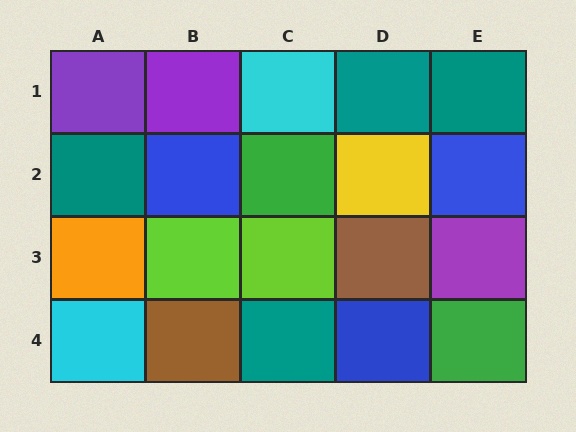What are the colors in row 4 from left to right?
Cyan, brown, teal, blue, green.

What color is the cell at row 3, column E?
Purple.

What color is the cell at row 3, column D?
Brown.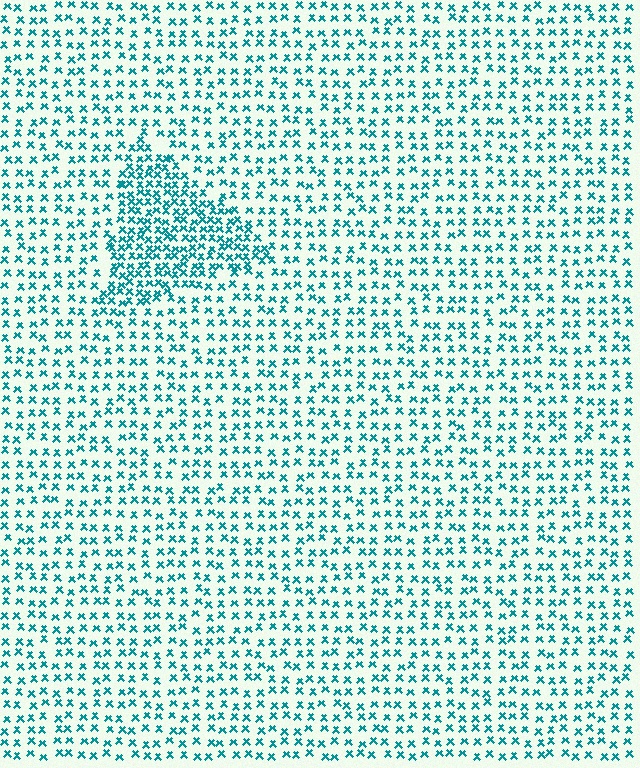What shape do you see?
I see a triangle.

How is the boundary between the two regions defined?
The boundary is defined by a change in element density (approximately 2.0x ratio). All elements are the same color, size, and shape.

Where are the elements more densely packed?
The elements are more densely packed inside the triangle boundary.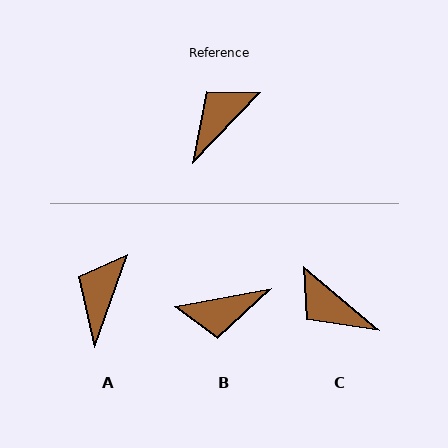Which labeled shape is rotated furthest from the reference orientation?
B, about 144 degrees away.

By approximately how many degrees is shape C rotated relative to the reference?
Approximately 94 degrees counter-clockwise.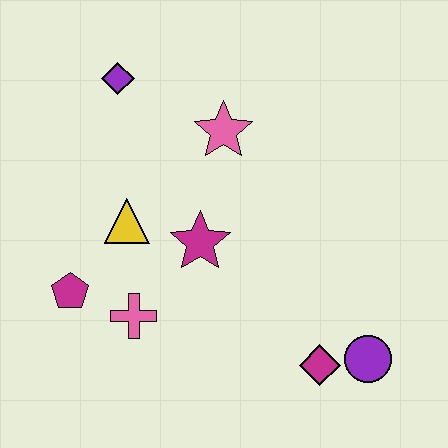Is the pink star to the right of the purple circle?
No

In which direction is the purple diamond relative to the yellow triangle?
The purple diamond is above the yellow triangle.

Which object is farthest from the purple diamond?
The purple circle is farthest from the purple diamond.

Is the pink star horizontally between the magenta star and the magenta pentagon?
No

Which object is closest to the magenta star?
The yellow triangle is closest to the magenta star.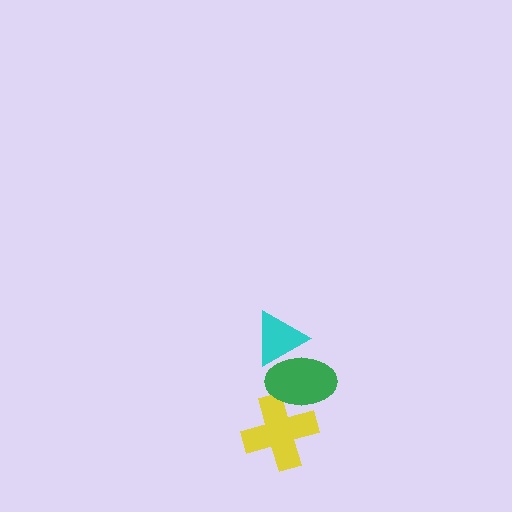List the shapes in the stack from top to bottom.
From top to bottom: the cyan triangle, the green ellipse, the yellow cross.